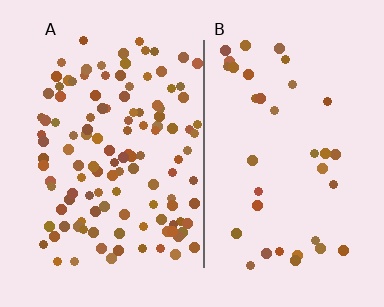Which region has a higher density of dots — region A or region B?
A (the left).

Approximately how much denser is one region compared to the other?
Approximately 3.3× — region A over region B.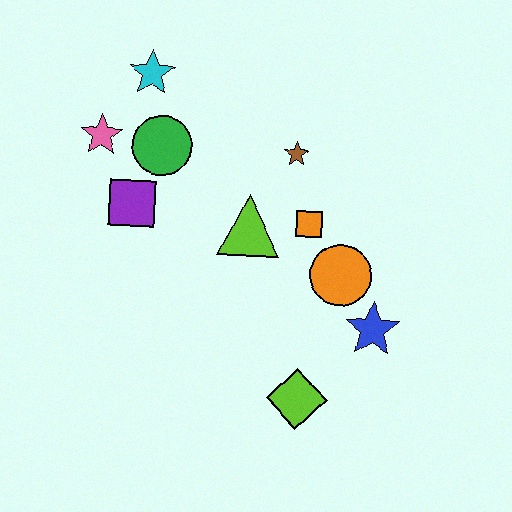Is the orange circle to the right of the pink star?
Yes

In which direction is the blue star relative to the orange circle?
The blue star is below the orange circle.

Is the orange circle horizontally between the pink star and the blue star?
Yes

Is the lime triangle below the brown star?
Yes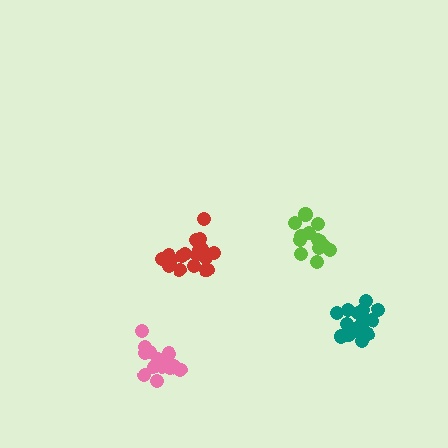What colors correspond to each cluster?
The clusters are colored: teal, red, pink, lime.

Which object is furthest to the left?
The pink cluster is leftmost.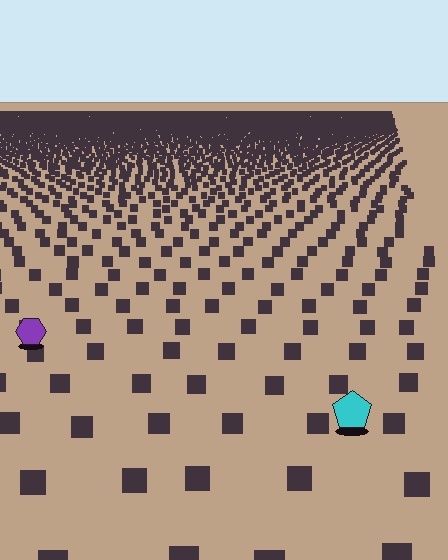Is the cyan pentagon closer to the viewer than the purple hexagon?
Yes. The cyan pentagon is closer — you can tell from the texture gradient: the ground texture is coarser near it.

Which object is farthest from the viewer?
The purple hexagon is farthest from the viewer. It appears smaller and the ground texture around it is denser.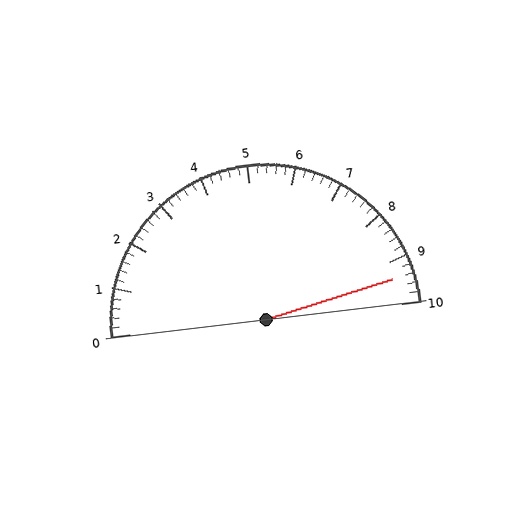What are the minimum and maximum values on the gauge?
The gauge ranges from 0 to 10.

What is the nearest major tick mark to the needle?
The nearest major tick mark is 9.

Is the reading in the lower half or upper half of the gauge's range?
The reading is in the upper half of the range (0 to 10).